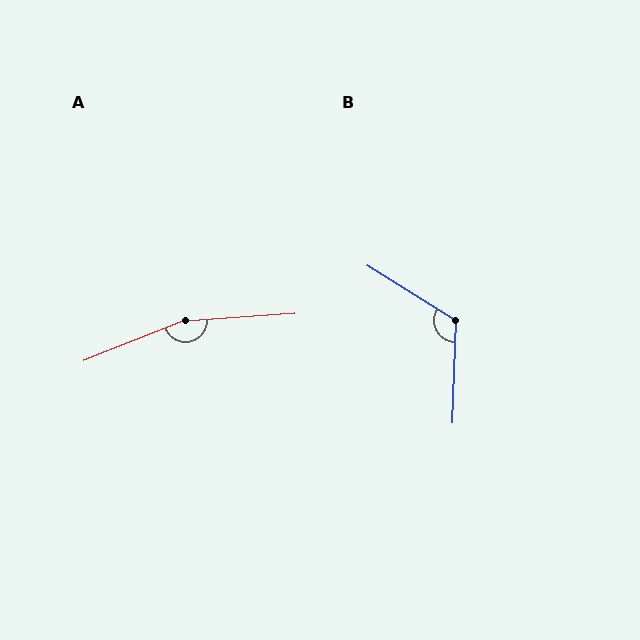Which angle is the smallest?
B, at approximately 120 degrees.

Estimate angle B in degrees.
Approximately 120 degrees.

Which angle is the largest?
A, at approximately 162 degrees.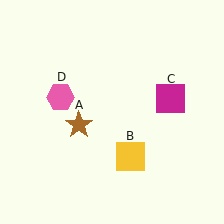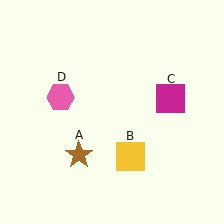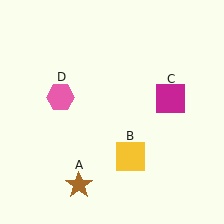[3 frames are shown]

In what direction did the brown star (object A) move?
The brown star (object A) moved down.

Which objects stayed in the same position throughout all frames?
Yellow square (object B) and magenta square (object C) and pink hexagon (object D) remained stationary.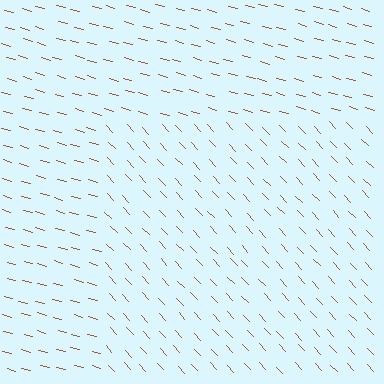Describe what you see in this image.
The image is filled with small brown line segments. A rectangle region in the image has lines oriented differently from the surrounding lines, creating a visible texture boundary.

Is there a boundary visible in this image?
Yes, there is a texture boundary formed by a change in line orientation.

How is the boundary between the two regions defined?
The boundary is defined purely by a change in line orientation (approximately 32 degrees difference). All lines are the same color and thickness.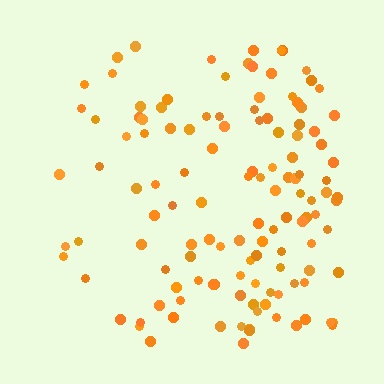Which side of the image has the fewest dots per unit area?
The left.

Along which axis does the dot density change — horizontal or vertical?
Horizontal.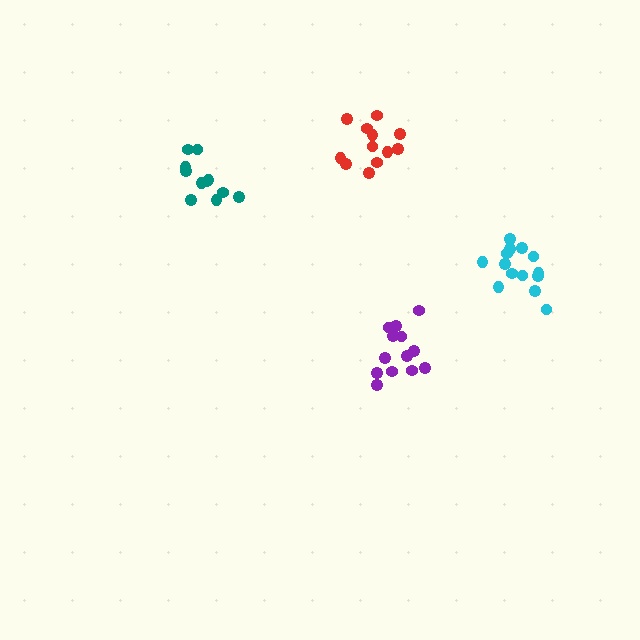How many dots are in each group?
Group 1: 11 dots, Group 2: 13 dots, Group 3: 14 dots, Group 4: 12 dots (50 total).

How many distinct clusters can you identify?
There are 4 distinct clusters.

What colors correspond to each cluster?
The clusters are colored: teal, purple, cyan, red.